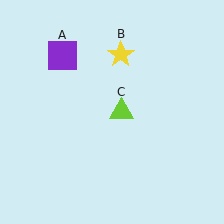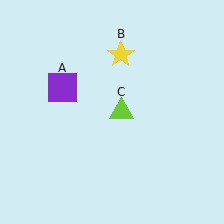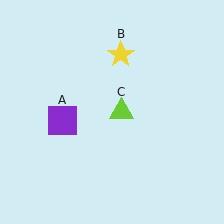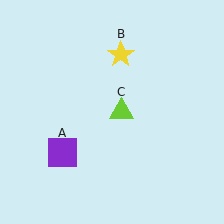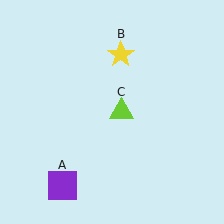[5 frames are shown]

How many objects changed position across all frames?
1 object changed position: purple square (object A).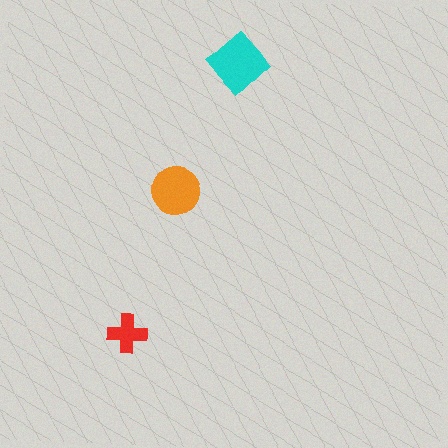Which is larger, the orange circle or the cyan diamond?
The cyan diamond.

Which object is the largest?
The cyan diamond.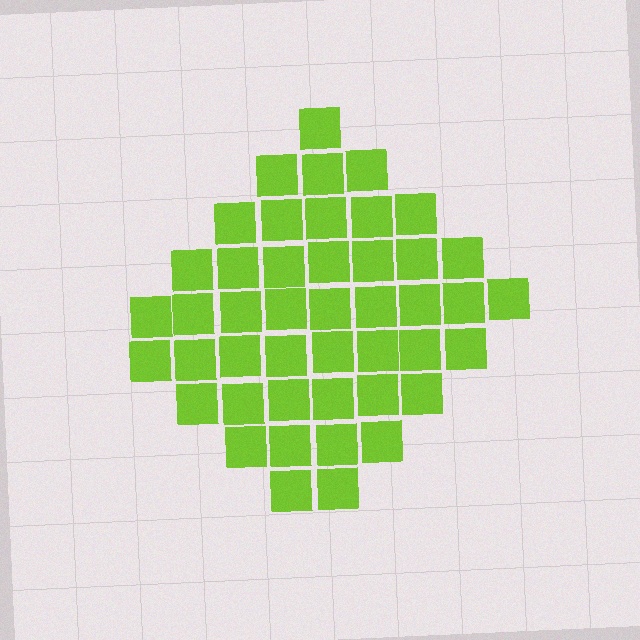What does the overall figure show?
The overall figure shows a diamond.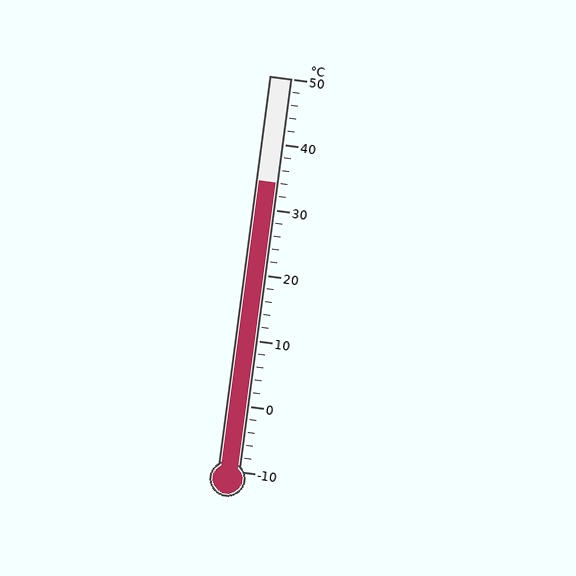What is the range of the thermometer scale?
The thermometer scale ranges from -10°C to 50°C.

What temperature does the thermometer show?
The thermometer shows approximately 34°C.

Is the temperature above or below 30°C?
The temperature is above 30°C.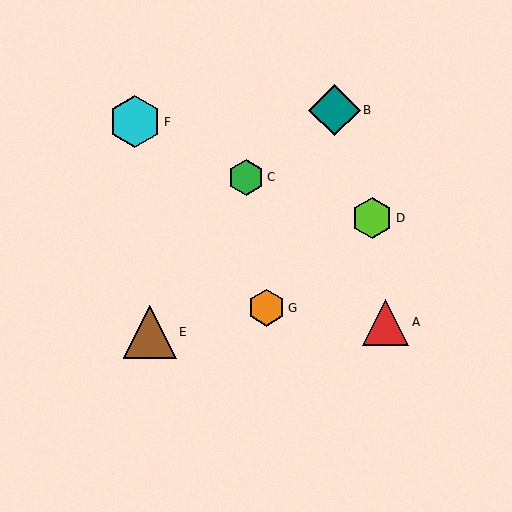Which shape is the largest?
The brown triangle (labeled E) is the largest.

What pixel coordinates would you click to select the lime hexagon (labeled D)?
Click at (372, 218) to select the lime hexagon D.